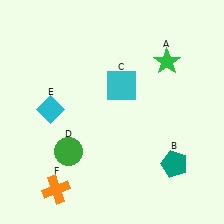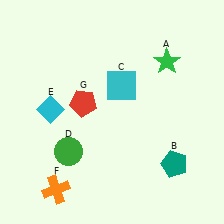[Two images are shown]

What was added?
A red pentagon (G) was added in Image 2.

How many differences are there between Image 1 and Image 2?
There is 1 difference between the two images.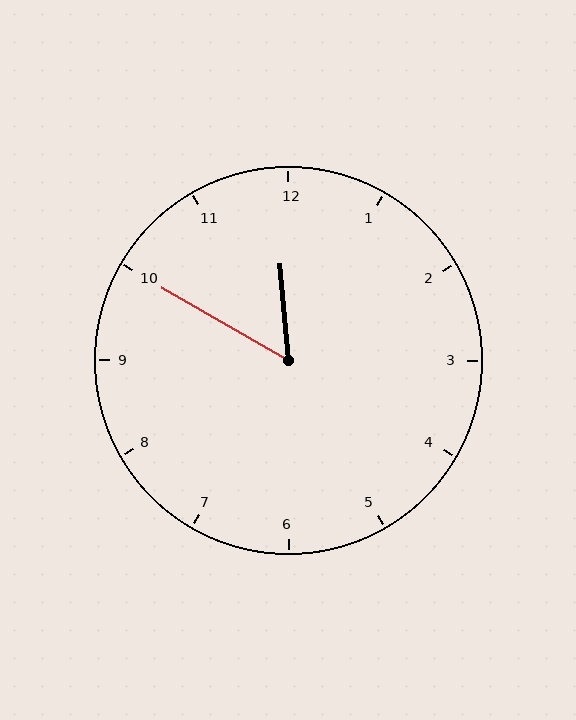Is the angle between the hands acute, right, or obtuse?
It is acute.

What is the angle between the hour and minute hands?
Approximately 55 degrees.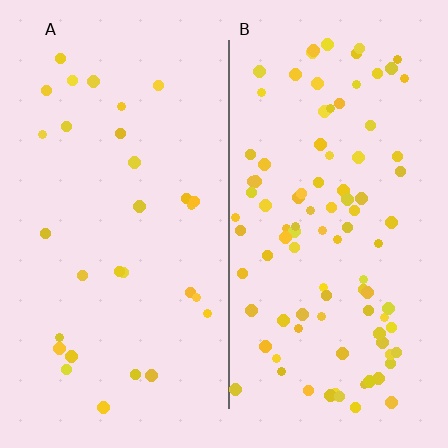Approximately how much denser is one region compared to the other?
Approximately 3.2× — region B over region A.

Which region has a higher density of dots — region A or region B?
B (the right).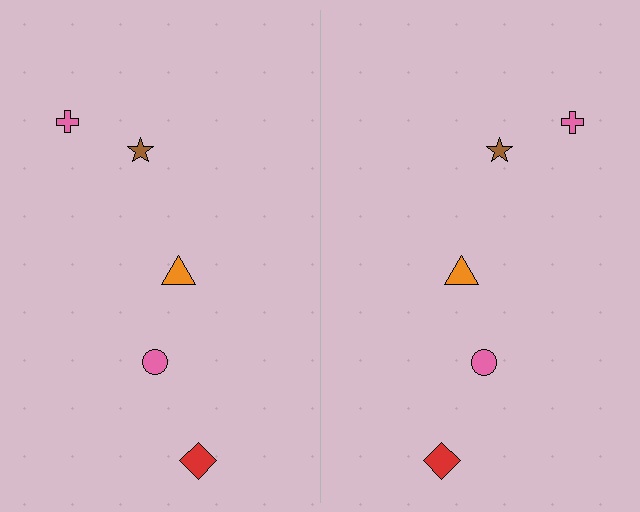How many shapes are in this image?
There are 10 shapes in this image.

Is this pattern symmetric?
Yes, this pattern has bilateral (reflection) symmetry.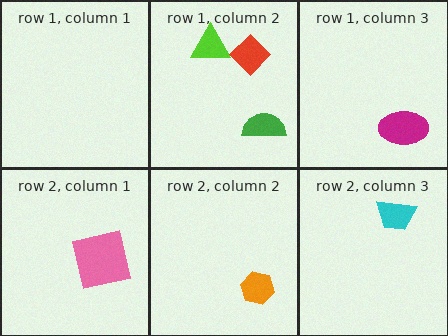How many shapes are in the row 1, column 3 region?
1.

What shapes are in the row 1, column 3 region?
The magenta ellipse.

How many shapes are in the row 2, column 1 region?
1.